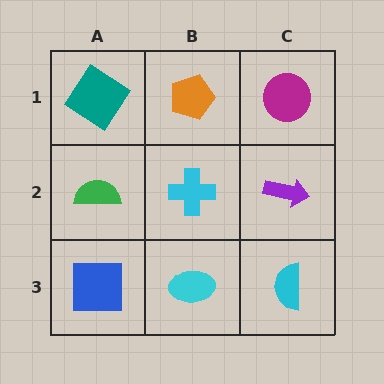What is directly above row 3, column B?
A cyan cross.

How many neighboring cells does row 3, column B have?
3.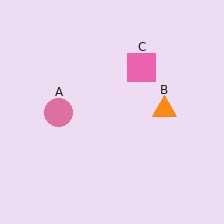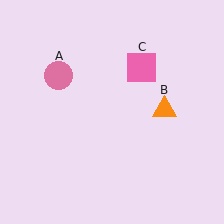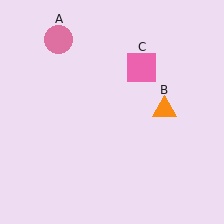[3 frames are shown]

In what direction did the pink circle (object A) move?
The pink circle (object A) moved up.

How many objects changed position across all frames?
1 object changed position: pink circle (object A).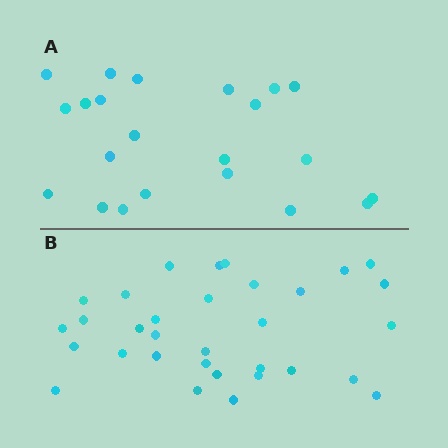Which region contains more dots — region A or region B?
Region B (the bottom region) has more dots.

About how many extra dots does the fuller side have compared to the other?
Region B has roughly 10 or so more dots than region A.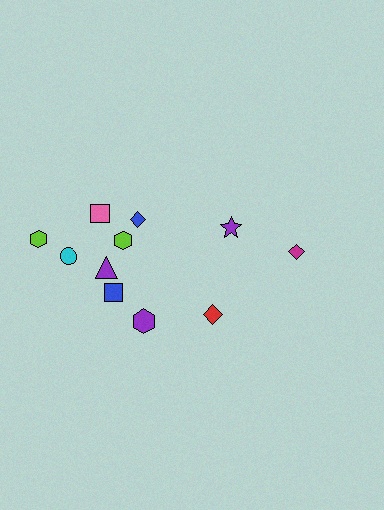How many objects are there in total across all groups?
There are 11 objects.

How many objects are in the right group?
There are 3 objects.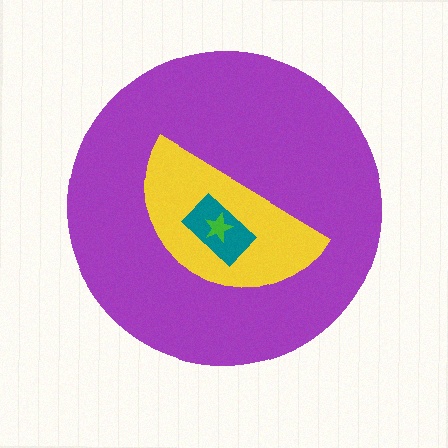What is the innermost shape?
The green star.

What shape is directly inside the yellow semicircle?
The teal rectangle.